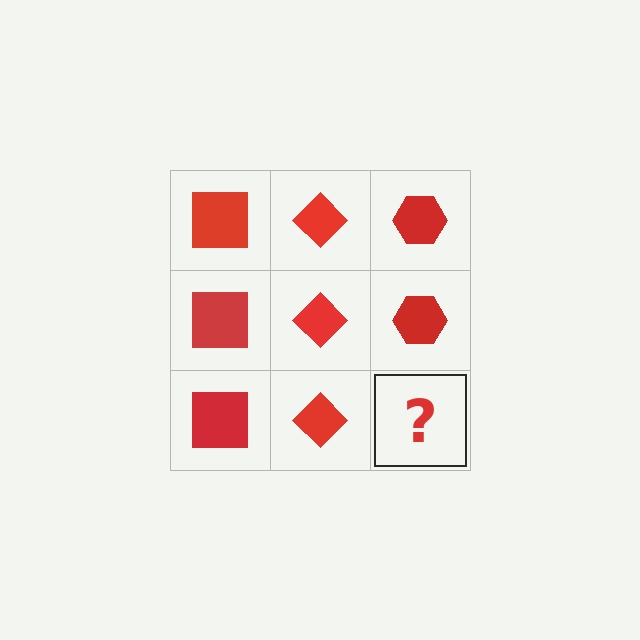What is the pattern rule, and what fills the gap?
The rule is that each column has a consistent shape. The gap should be filled with a red hexagon.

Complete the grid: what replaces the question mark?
The question mark should be replaced with a red hexagon.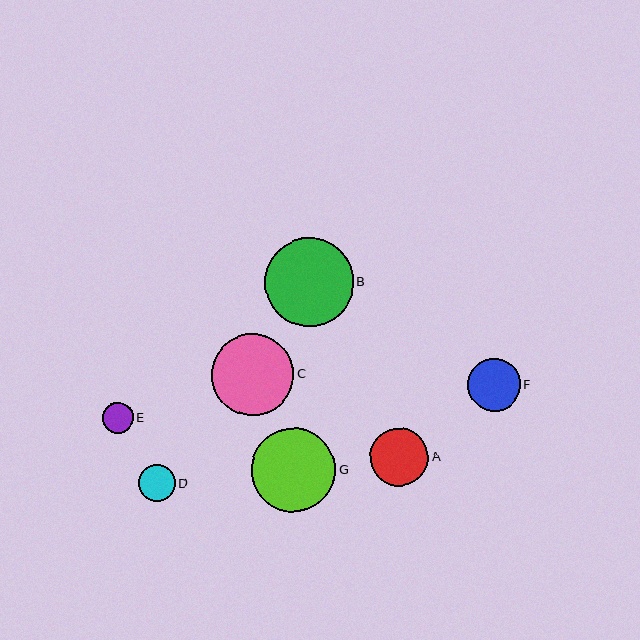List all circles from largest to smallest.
From largest to smallest: B, G, C, A, F, D, E.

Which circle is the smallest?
Circle E is the smallest with a size of approximately 31 pixels.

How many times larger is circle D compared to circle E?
Circle D is approximately 1.2 times the size of circle E.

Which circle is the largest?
Circle B is the largest with a size of approximately 88 pixels.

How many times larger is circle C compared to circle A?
Circle C is approximately 1.4 times the size of circle A.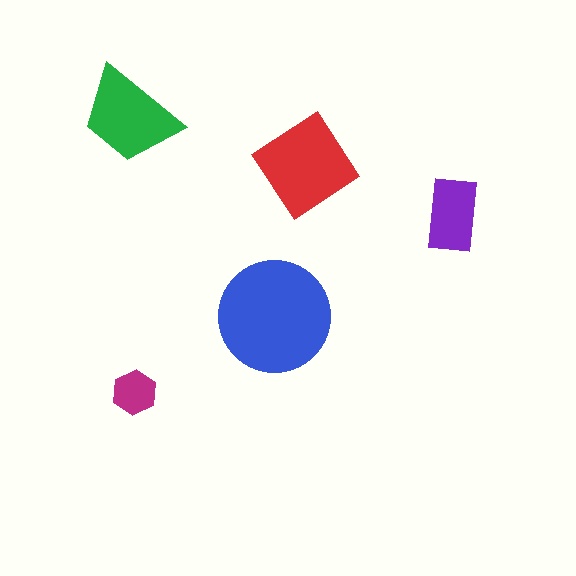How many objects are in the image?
There are 5 objects in the image.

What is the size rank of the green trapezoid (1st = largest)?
3rd.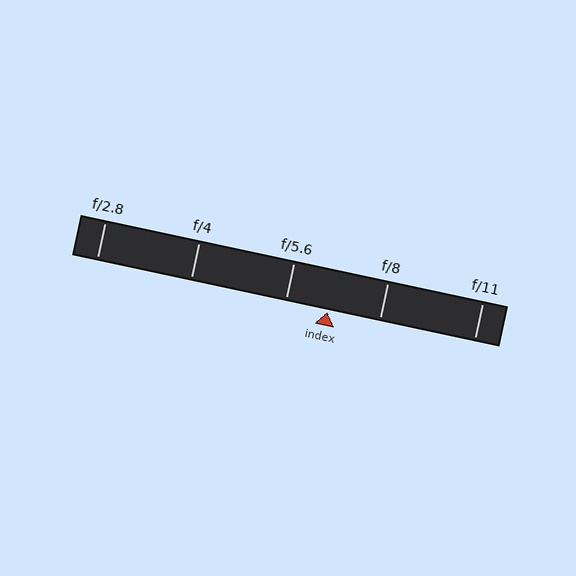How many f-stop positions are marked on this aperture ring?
There are 5 f-stop positions marked.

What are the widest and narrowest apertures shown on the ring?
The widest aperture shown is f/2.8 and the narrowest is f/11.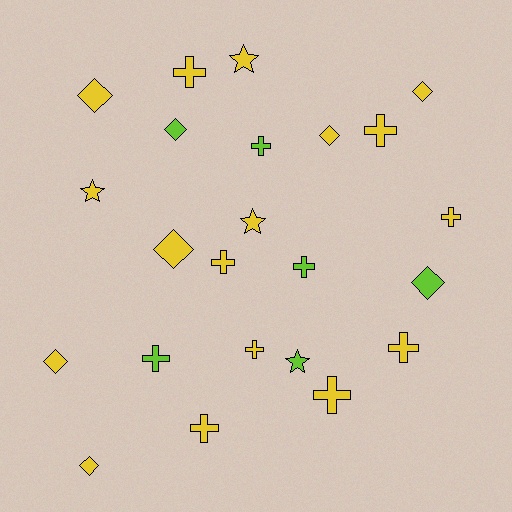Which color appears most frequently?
Yellow, with 17 objects.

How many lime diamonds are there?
There are 2 lime diamonds.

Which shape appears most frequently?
Cross, with 11 objects.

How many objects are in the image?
There are 23 objects.